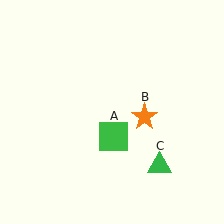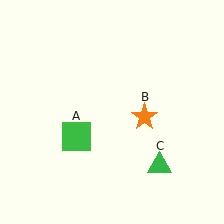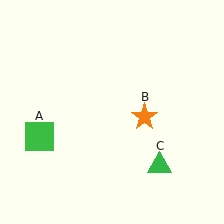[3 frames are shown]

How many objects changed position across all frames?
1 object changed position: green square (object A).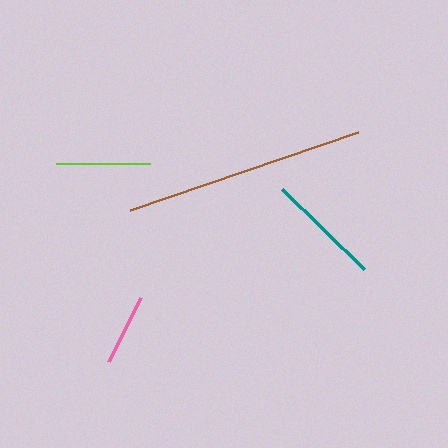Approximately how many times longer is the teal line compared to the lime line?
The teal line is approximately 1.2 times the length of the lime line.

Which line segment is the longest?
The brown line is the longest at approximately 240 pixels.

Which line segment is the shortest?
The pink line is the shortest at approximately 72 pixels.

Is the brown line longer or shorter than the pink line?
The brown line is longer than the pink line.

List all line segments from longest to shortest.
From longest to shortest: brown, teal, lime, pink.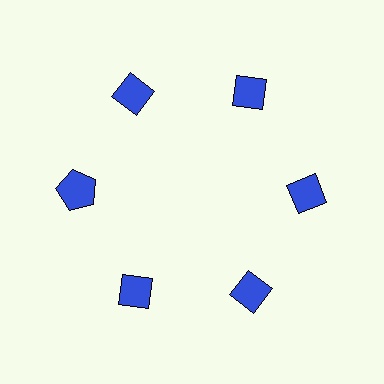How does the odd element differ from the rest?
It has a different shape: pentagon instead of diamond.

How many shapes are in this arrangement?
There are 6 shapes arranged in a ring pattern.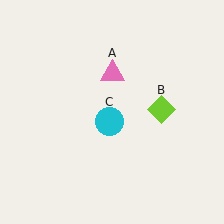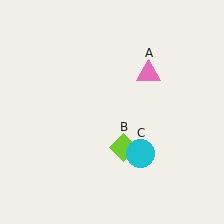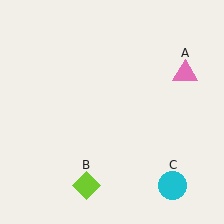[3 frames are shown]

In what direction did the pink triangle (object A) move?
The pink triangle (object A) moved right.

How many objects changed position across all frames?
3 objects changed position: pink triangle (object A), lime diamond (object B), cyan circle (object C).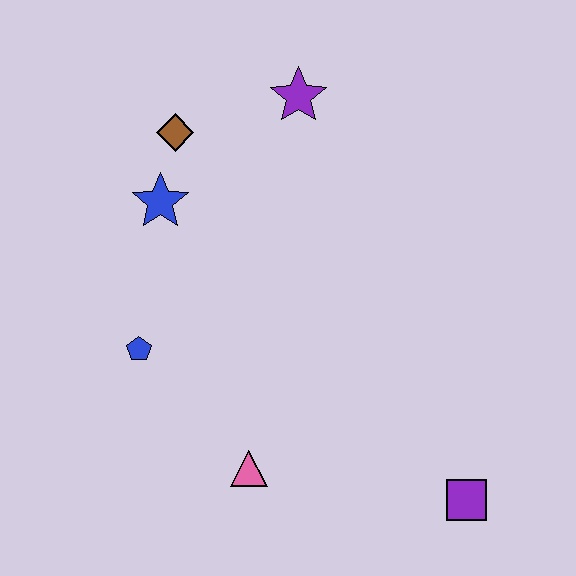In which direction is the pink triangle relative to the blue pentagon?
The pink triangle is below the blue pentagon.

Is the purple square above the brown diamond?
No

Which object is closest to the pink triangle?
The blue pentagon is closest to the pink triangle.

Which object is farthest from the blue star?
The purple square is farthest from the blue star.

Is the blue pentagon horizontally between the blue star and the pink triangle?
No